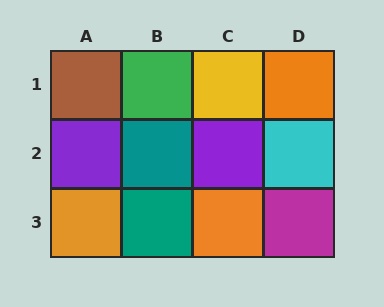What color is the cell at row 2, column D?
Cyan.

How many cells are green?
1 cell is green.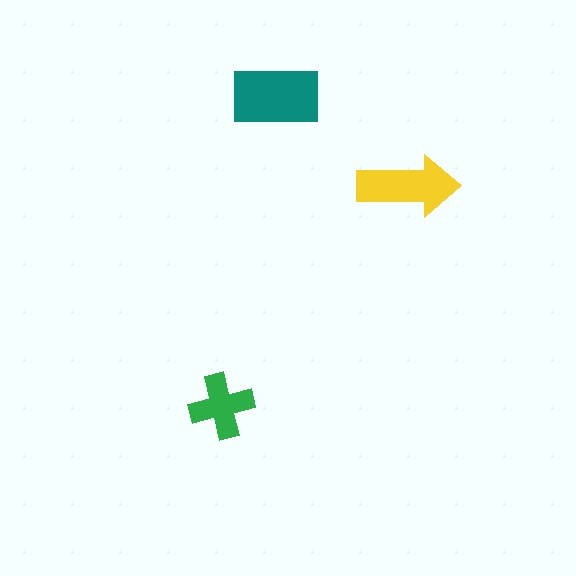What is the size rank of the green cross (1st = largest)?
3rd.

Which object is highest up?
The teal rectangle is topmost.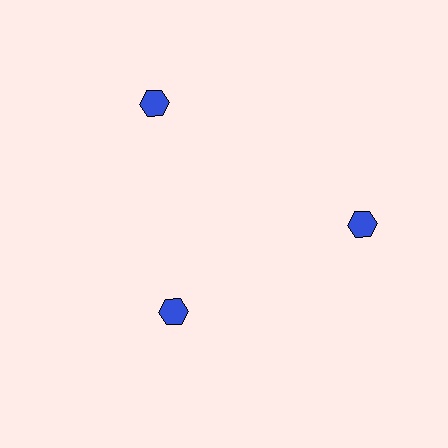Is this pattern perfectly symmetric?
No. The 3 blue hexagons are arranged in a ring, but one element near the 7 o'clock position is pulled inward toward the center, breaking the 3-fold rotational symmetry.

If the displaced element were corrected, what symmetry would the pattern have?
It would have 3-fold rotational symmetry — the pattern would map onto itself every 120 degrees.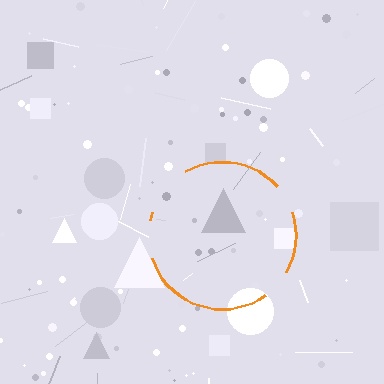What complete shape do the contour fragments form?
The contour fragments form a circle.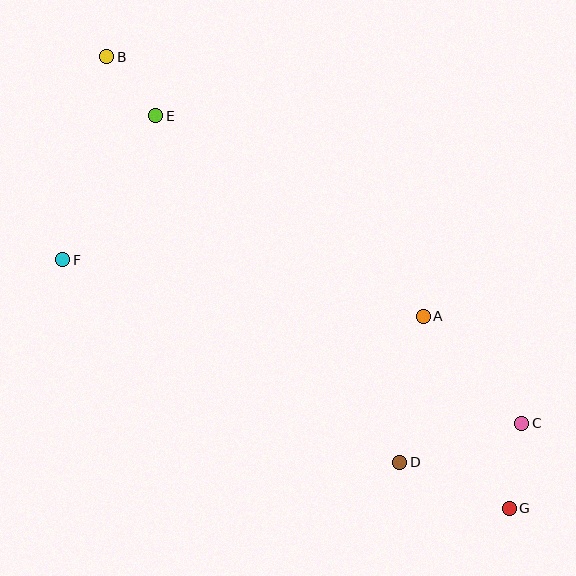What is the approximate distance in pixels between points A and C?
The distance between A and C is approximately 145 pixels.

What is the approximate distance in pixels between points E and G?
The distance between E and G is approximately 528 pixels.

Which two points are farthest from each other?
Points B and G are farthest from each other.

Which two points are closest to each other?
Points B and E are closest to each other.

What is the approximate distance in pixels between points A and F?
The distance between A and F is approximately 365 pixels.